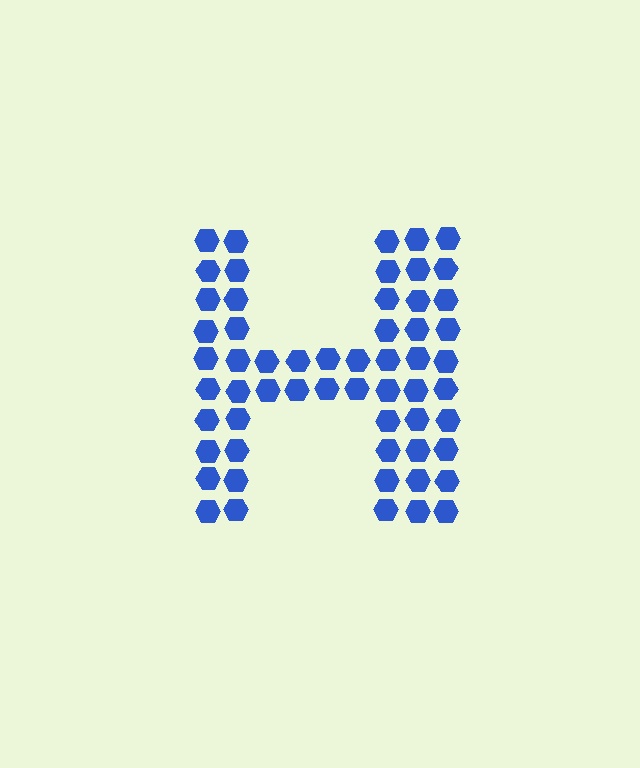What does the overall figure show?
The overall figure shows the letter H.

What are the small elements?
The small elements are hexagons.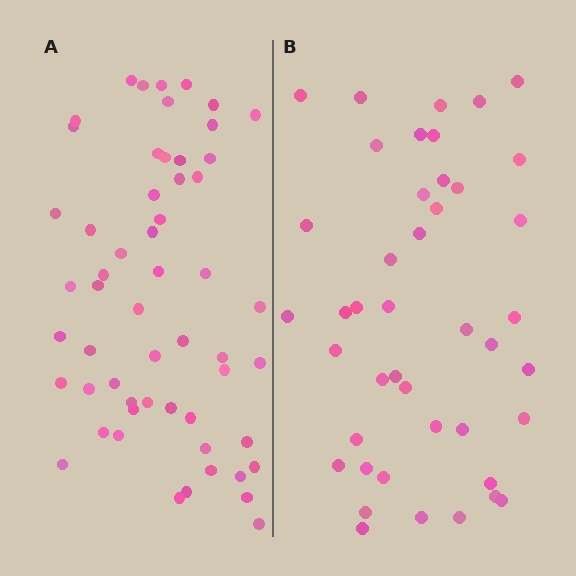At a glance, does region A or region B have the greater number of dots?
Region A (the left region) has more dots.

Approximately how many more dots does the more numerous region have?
Region A has approximately 15 more dots than region B.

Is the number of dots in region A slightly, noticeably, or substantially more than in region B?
Region A has noticeably more, but not dramatically so. The ratio is roughly 1.3 to 1.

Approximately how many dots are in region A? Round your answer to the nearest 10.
About 60 dots. (The exact count is 56, which rounds to 60.)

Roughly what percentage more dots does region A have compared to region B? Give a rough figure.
About 30% more.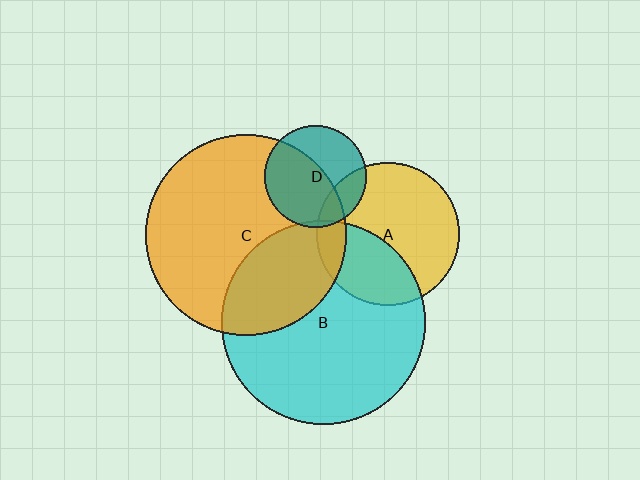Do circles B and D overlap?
Yes.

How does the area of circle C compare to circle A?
Approximately 2.0 times.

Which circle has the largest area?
Circle B (cyan).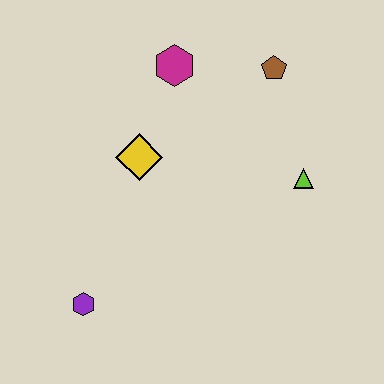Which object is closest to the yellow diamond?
The magenta hexagon is closest to the yellow diamond.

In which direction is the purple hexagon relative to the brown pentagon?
The purple hexagon is below the brown pentagon.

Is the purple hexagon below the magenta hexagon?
Yes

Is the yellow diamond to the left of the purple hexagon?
No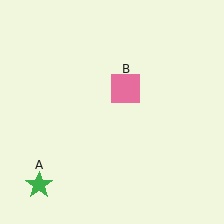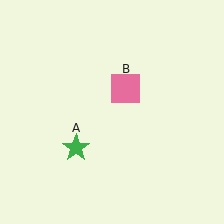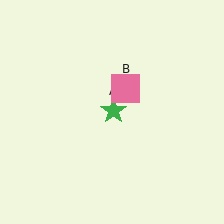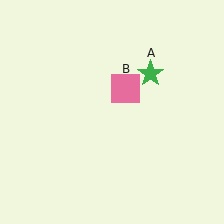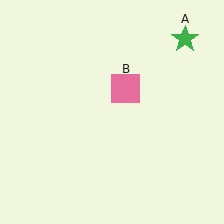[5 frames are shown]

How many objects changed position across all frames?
1 object changed position: green star (object A).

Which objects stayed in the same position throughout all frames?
Pink square (object B) remained stationary.